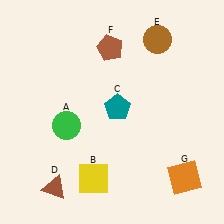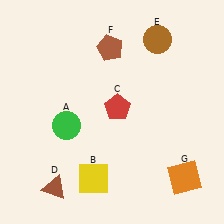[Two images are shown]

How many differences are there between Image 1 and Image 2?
There is 1 difference between the two images.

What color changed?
The pentagon (C) changed from teal in Image 1 to red in Image 2.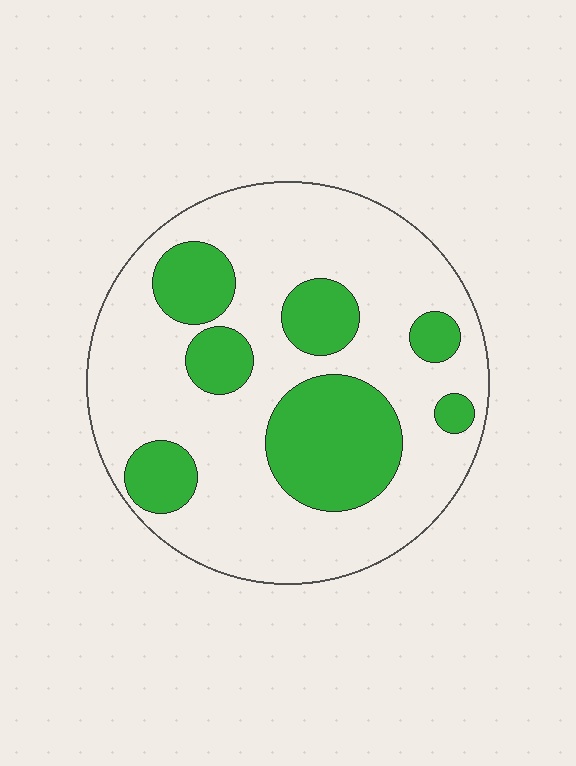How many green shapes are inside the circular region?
7.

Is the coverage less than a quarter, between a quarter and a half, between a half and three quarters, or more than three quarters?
Between a quarter and a half.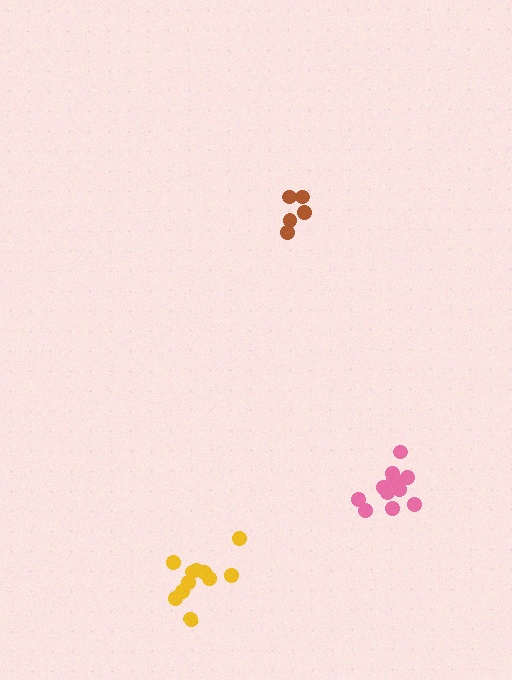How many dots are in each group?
Group 1: 11 dots, Group 2: 5 dots, Group 3: 11 dots (27 total).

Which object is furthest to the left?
The yellow cluster is leftmost.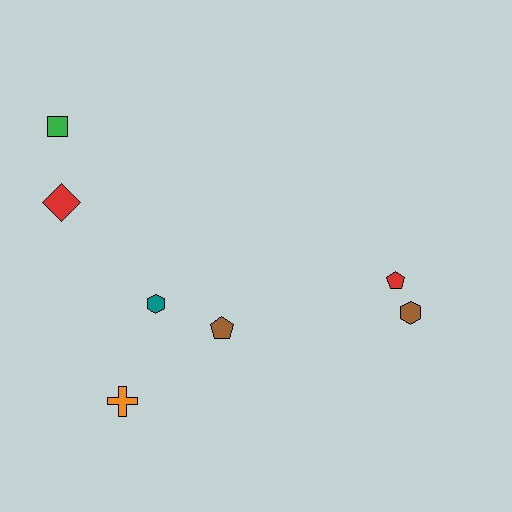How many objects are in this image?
There are 7 objects.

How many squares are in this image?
There is 1 square.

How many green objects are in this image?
There is 1 green object.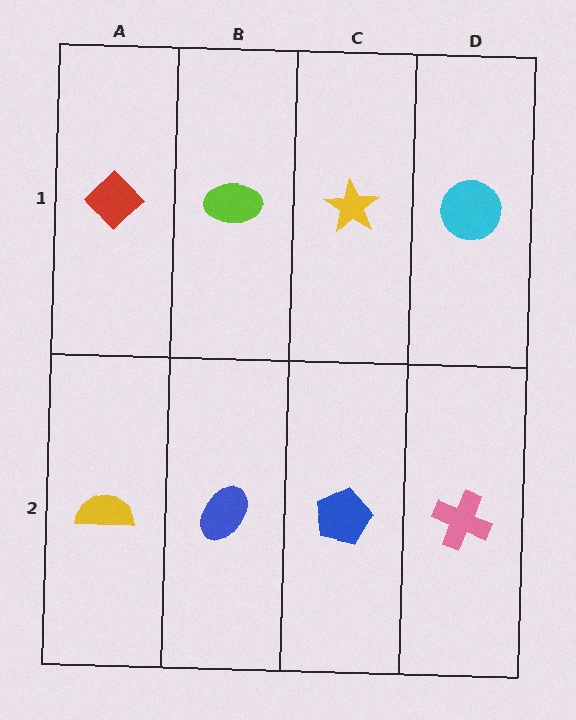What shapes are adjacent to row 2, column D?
A cyan circle (row 1, column D), a blue pentagon (row 2, column C).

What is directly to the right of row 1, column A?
A lime ellipse.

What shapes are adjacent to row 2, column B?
A lime ellipse (row 1, column B), a yellow semicircle (row 2, column A), a blue pentagon (row 2, column C).